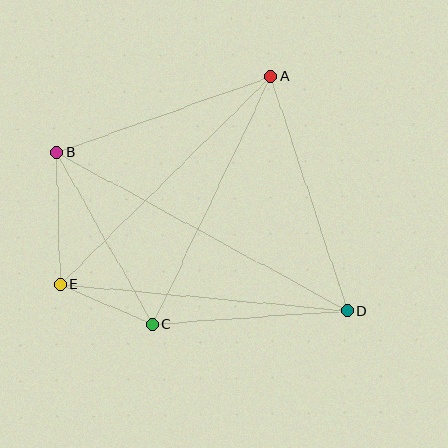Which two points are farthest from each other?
Points B and D are farthest from each other.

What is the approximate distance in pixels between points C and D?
The distance between C and D is approximately 195 pixels.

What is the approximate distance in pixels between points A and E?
The distance between A and E is approximately 296 pixels.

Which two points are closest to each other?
Points C and E are closest to each other.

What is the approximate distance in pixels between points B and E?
The distance between B and E is approximately 132 pixels.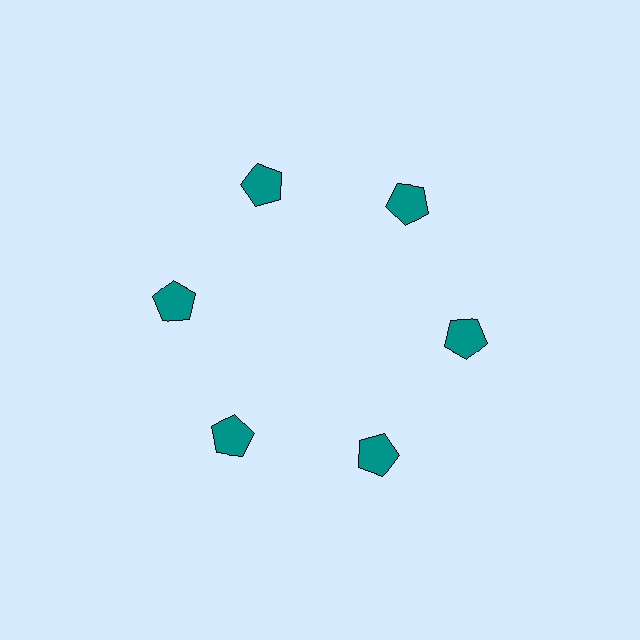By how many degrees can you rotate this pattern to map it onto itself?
The pattern maps onto itself every 60 degrees of rotation.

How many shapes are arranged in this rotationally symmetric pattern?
There are 6 shapes, arranged in 6 groups of 1.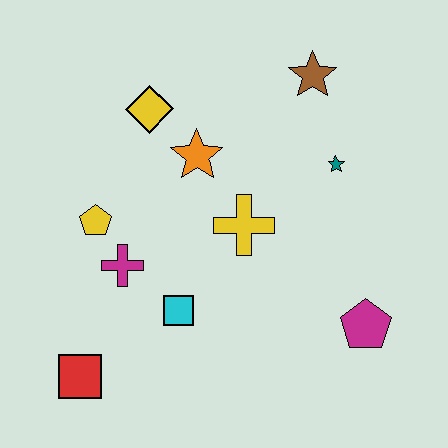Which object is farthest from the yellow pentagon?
The magenta pentagon is farthest from the yellow pentagon.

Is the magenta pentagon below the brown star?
Yes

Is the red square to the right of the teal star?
No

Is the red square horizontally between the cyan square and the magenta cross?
No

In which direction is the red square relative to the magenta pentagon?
The red square is to the left of the magenta pentagon.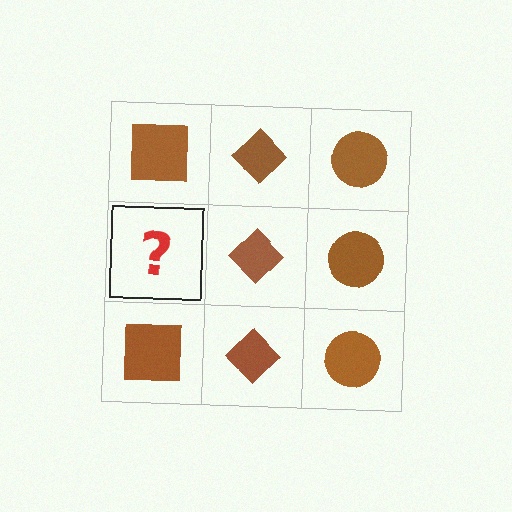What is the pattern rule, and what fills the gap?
The rule is that each column has a consistent shape. The gap should be filled with a brown square.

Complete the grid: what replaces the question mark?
The question mark should be replaced with a brown square.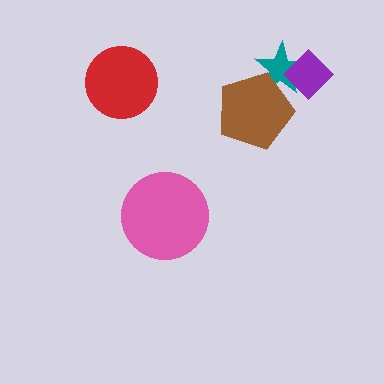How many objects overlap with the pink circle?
0 objects overlap with the pink circle.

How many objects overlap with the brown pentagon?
1 object overlaps with the brown pentagon.